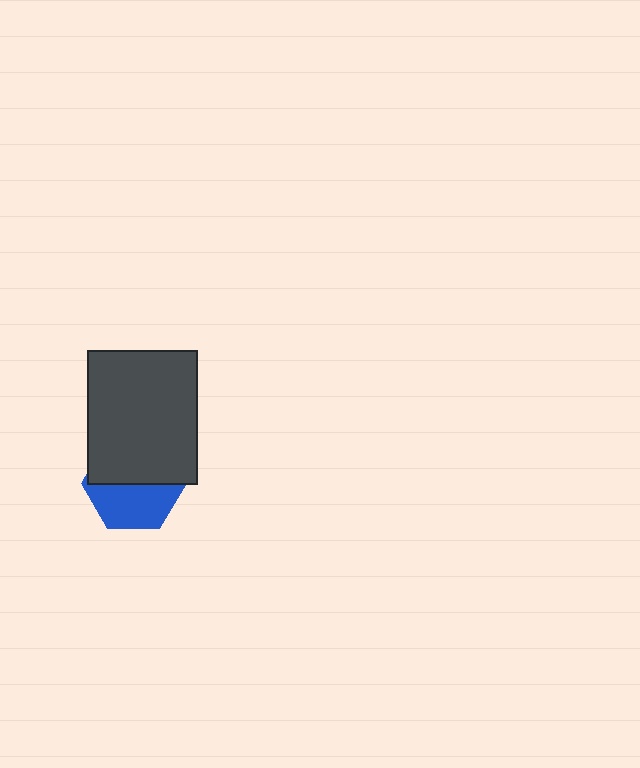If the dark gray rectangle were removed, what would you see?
You would see the complete blue hexagon.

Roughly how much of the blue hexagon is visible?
About half of it is visible (roughly 48%).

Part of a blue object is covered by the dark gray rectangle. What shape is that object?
It is a hexagon.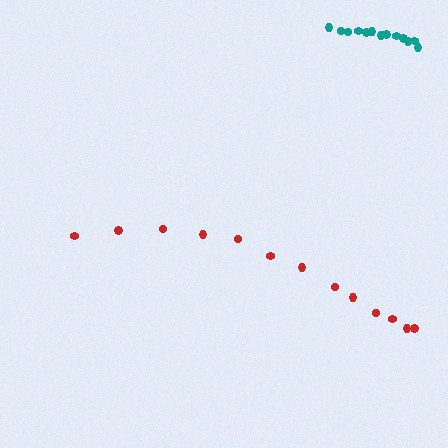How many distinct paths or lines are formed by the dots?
There are 2 distinct paths.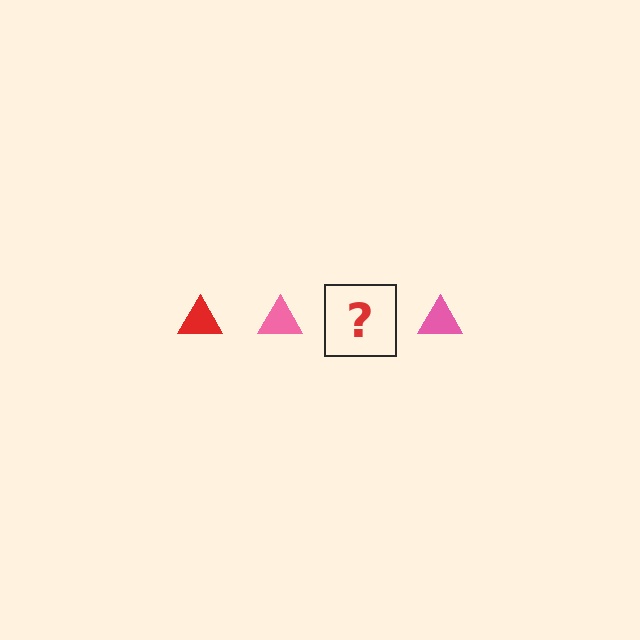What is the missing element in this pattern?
The missing element is a red triangle.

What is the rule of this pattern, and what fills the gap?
The rule is that the pattern cycles through red, pink triangles. The gap should be filled with a red triangle.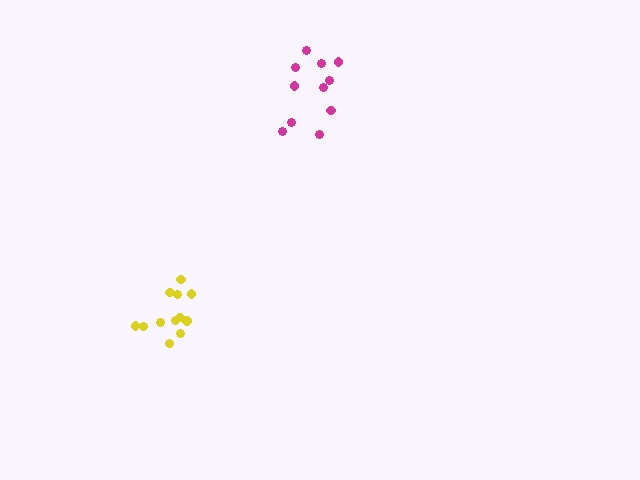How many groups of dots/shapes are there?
There are 2 groups.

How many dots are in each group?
Group 1: 12 dots, Group 2: 11 dots (23 total).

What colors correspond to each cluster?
The clusters are colored: yellow, magenta.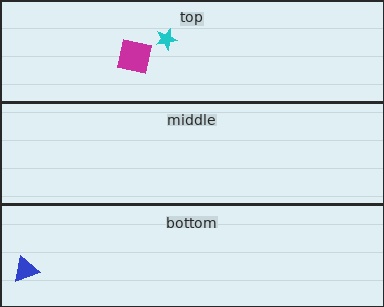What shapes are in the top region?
The magenta square, the cyan star.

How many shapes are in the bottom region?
1.